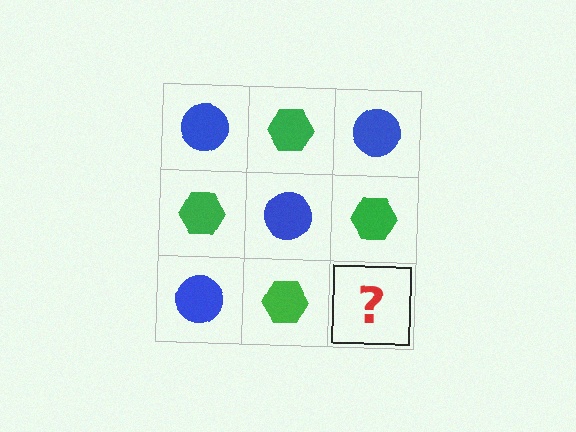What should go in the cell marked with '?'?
The missing cell should contain a blue circle.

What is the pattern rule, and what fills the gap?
The rule is that it alternates blue circle and green hexagon in a checkerboard pattern. The gap should be filled with a blue circle.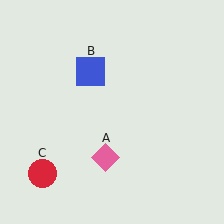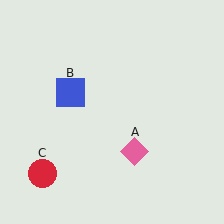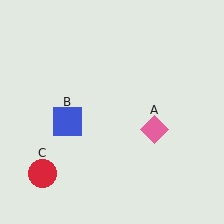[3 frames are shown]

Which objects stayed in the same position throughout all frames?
Red circle (object C) remained stationary.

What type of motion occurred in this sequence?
The pink diamond (object A), blue square (object B) rotated counterclockwise around the center of the scene.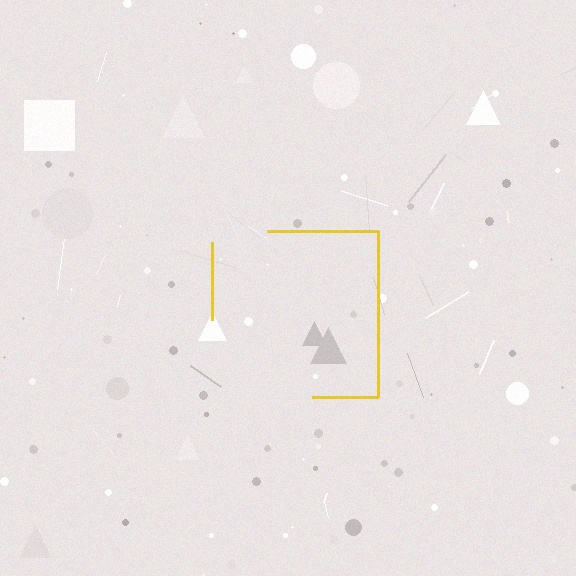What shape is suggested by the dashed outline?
The dashed outline suggests a square.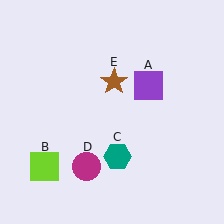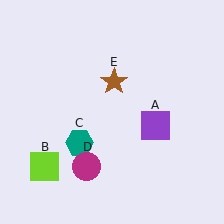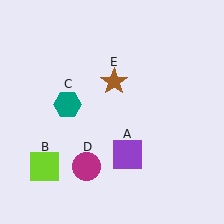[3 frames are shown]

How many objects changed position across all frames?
2 objects changed position: purple square (object A), teal hexagon (object C).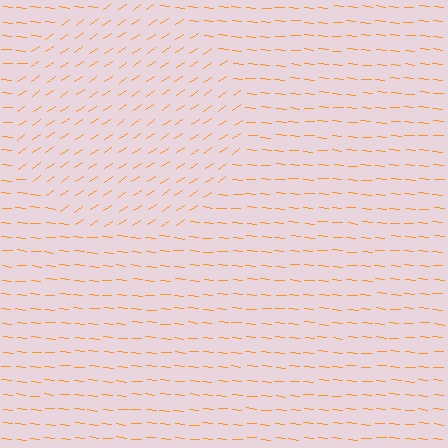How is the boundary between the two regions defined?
The boundary is defined purely by a change in line orientation (approximately 40 degrees difference). All lines are the same color and thickness.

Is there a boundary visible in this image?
Yes, there is a texture boundary formed by a change in line orientation.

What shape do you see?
I see a circle.